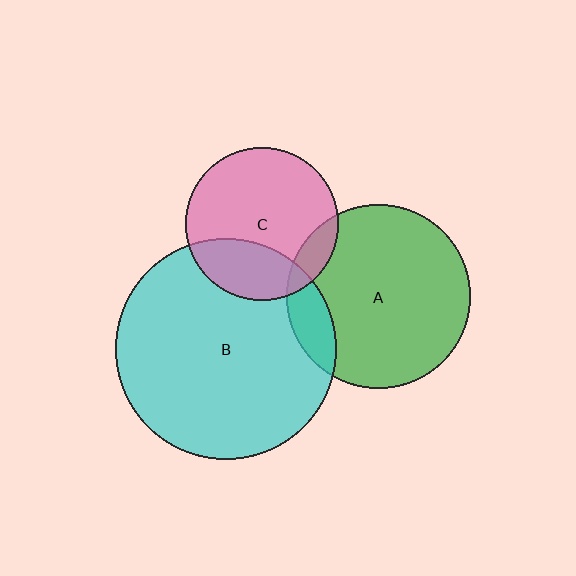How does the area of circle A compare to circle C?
Approximately 1.4 times.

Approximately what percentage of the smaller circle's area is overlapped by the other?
Approximately 30%.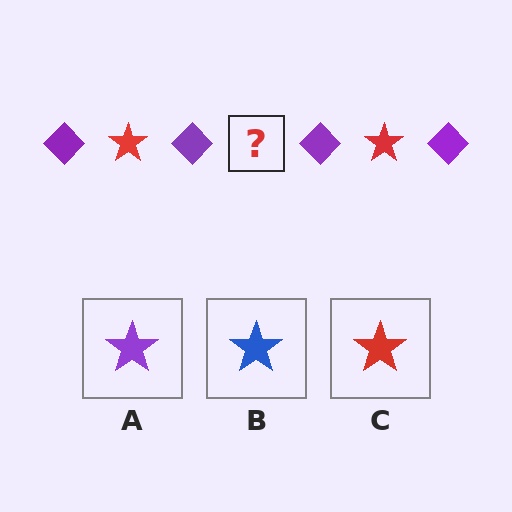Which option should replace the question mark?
Option C.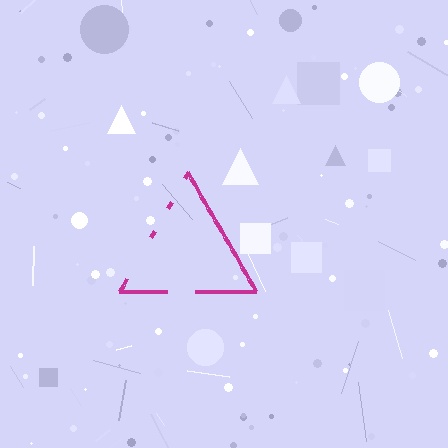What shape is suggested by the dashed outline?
The dashed outline suggests a triangle.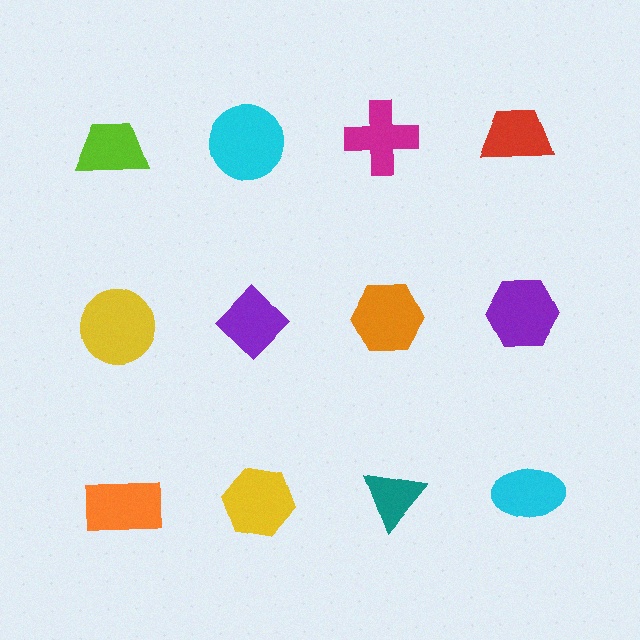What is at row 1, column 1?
A lime trapezoid.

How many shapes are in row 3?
4 shapes.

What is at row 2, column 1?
A yellow circle.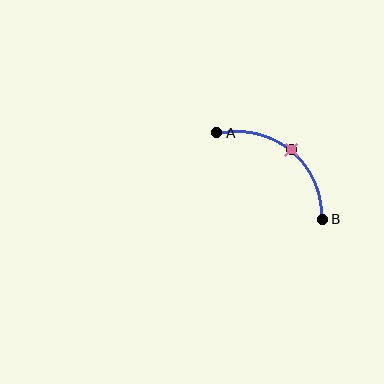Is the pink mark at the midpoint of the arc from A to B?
Yes. The pink mark lies on the arc at equal arc-length from both A and B — it is the arc midpoint.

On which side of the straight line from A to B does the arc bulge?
The arc bulges above and to the right of the straight line connecting A and B.